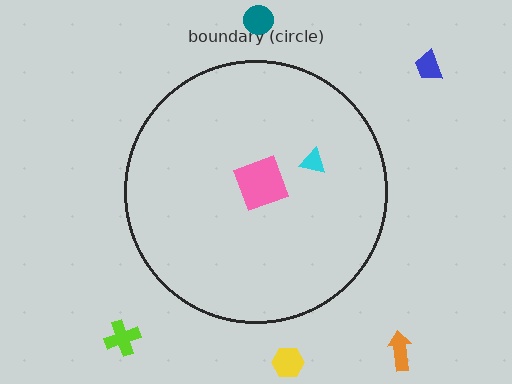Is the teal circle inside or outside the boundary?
Outside.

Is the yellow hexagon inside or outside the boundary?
Outside.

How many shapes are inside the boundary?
2 inside, 5 outside.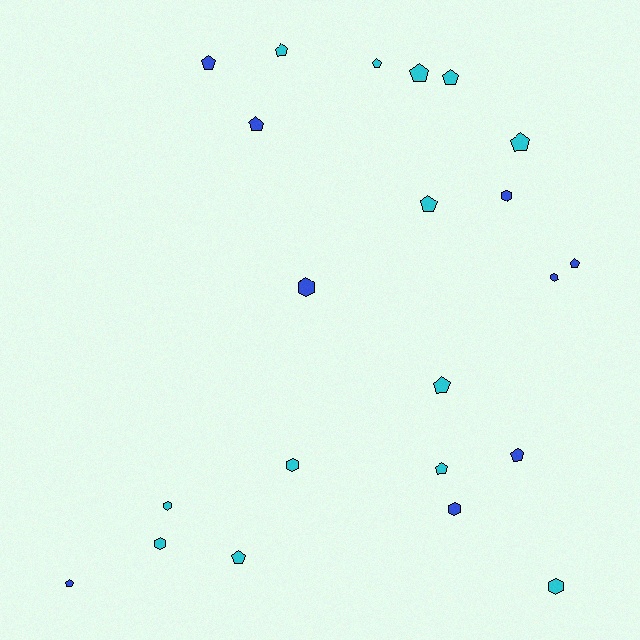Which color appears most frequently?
Cyan, with 13 objects.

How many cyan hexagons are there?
There are 4 cyan hexagons.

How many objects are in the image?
There are 22 objects.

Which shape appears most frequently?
Pentagon, with 14 objects.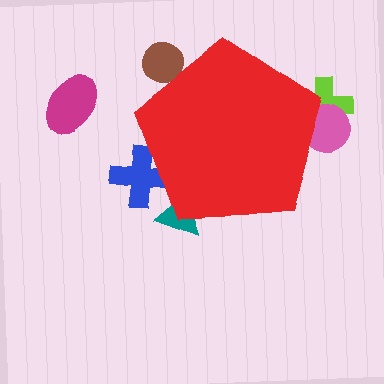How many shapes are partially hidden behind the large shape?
5 shapes are partially hidden.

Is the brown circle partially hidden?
Yes, the brown circle is partially hidden behind the red pentagon.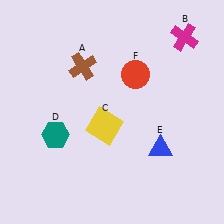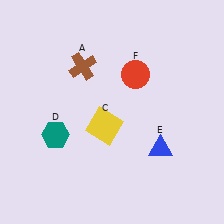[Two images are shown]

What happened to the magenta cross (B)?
The magenta cross (B) was removed in Image 2. It was in the top-right area of Image 1.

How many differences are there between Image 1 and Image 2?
There is 1 difference between the two images.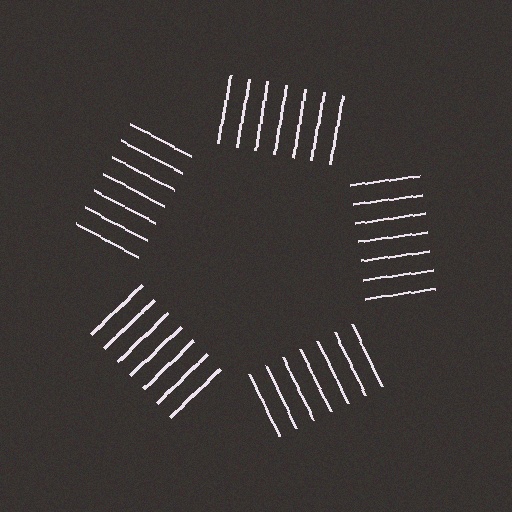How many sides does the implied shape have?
5 sides — the line-ends trace a pentagon.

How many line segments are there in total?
35 — 7 along each of the 5 edges.